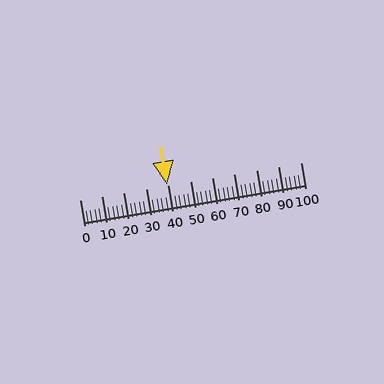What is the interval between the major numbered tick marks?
The major tick marks are spaced 10 units apart.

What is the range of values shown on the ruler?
The ruler shows values from 0 to 100.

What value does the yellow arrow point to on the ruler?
The yellow arrow points to approximately 40.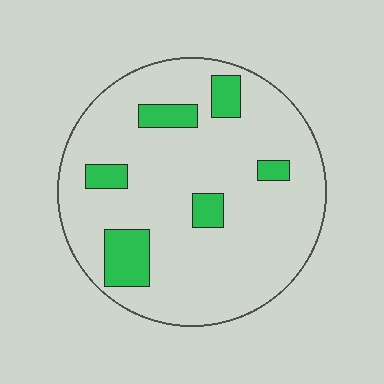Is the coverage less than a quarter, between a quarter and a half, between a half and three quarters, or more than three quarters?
Less than a quarter.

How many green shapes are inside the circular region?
6.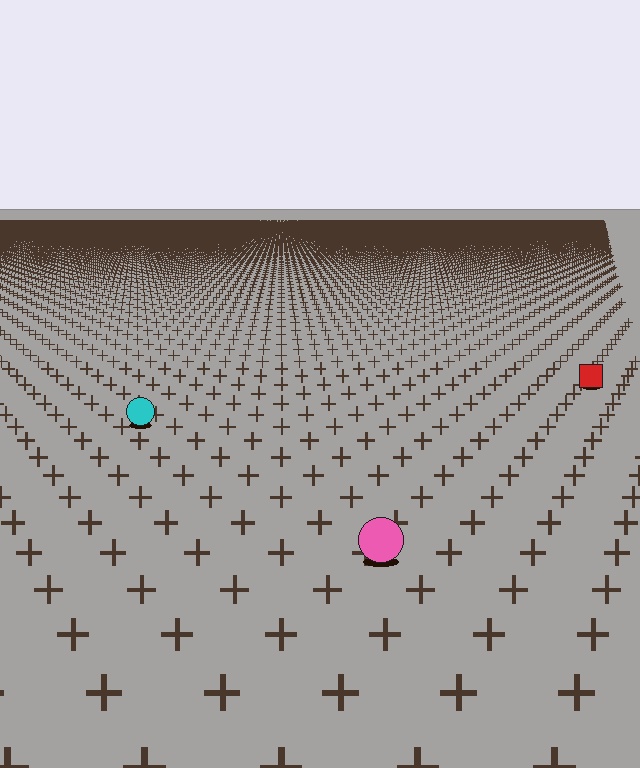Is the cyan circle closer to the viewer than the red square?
Yes. The cyan circle is closer — you can tell from the texture gradient: the ground texture is coarser near it.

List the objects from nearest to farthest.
From nearest to farthest: the pink circle, the cyan circle, the red square.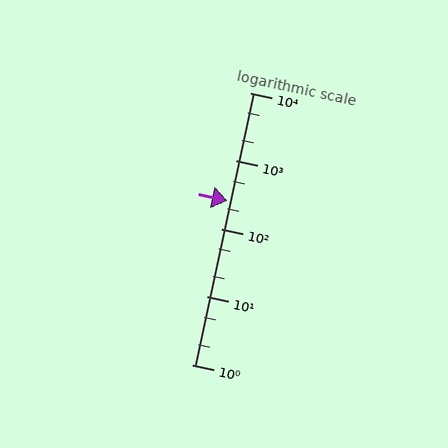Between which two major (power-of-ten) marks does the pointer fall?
The pointer is between 100 and 1000.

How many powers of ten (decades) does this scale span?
The scale spans 4 decades, from 1 to 10000.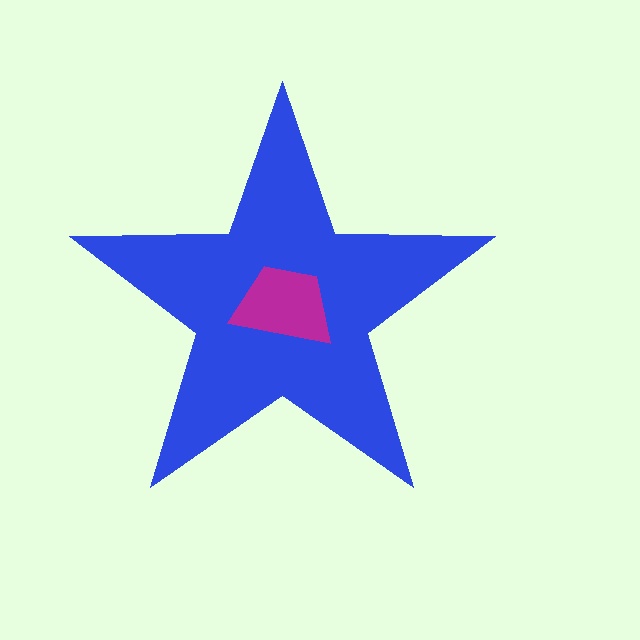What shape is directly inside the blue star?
The magenta trapezoid.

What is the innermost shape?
The magenta trapezoid.